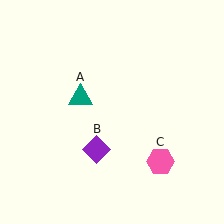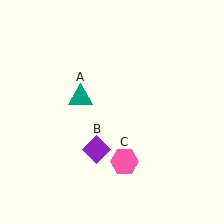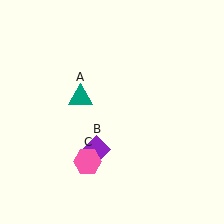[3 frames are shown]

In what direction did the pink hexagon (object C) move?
The pink hexagon (object C) moved left.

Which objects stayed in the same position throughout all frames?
Teal triangle (object A) and purple diamond (object B) remained stationary.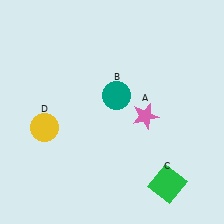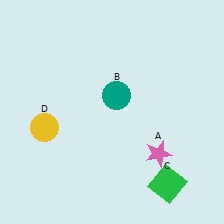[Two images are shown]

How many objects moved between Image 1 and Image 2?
1 object moved between the two images.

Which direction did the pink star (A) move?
The pink star (A) moved down.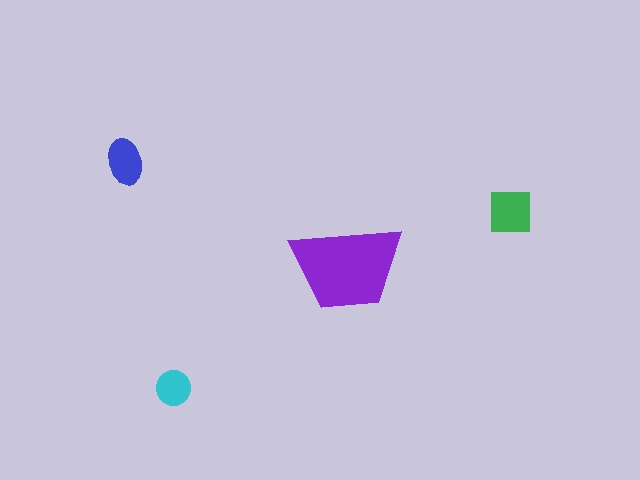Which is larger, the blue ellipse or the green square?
The green square.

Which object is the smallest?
The cyan circle.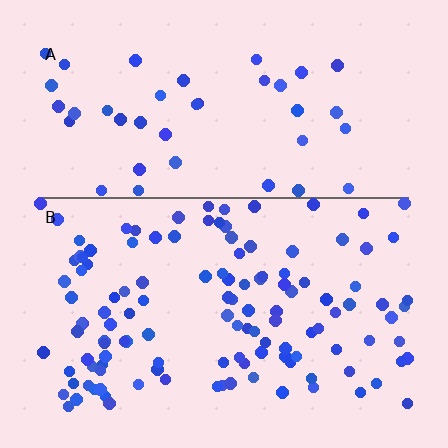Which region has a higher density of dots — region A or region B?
B (the bottom).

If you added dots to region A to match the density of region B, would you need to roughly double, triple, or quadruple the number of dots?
Approximately triple.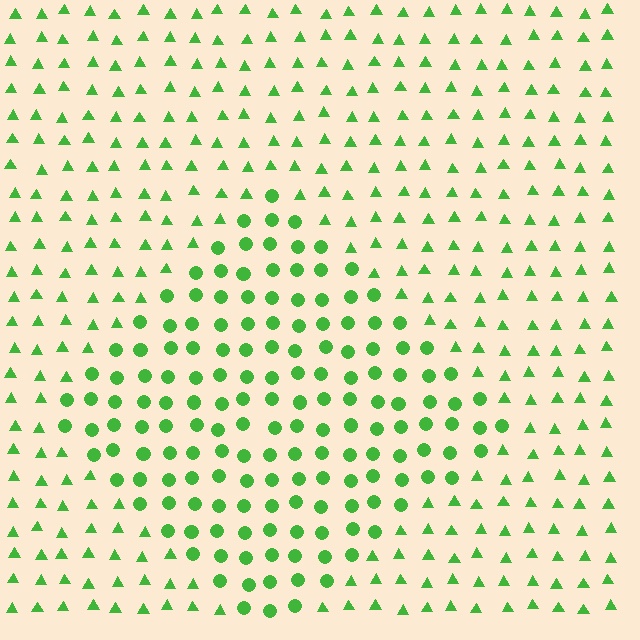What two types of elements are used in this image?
The image uses circles inside the diamond region and triangles outside it.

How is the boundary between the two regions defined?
The boundary is defined by a change in element shape: circles inside vs. triangles outside. All elements share the same color and spacing.